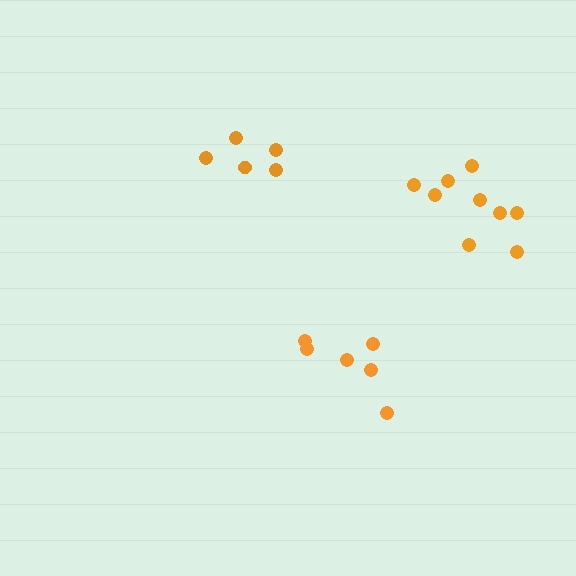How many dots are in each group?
Group 1: 6 dots, Group 2: 5 dots, Group 3: 9 dots (20 total).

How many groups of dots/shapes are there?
There are 3 groups.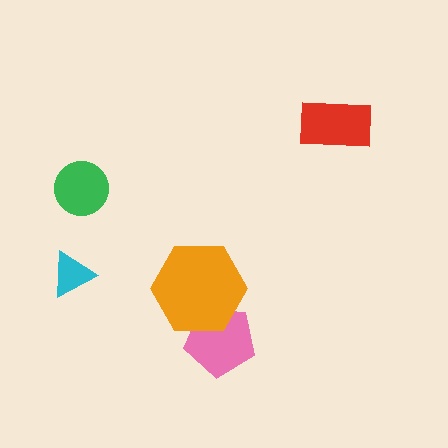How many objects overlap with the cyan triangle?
0 objects overlap with the cyan triangle.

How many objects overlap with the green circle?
0 objects overlap with the green circle.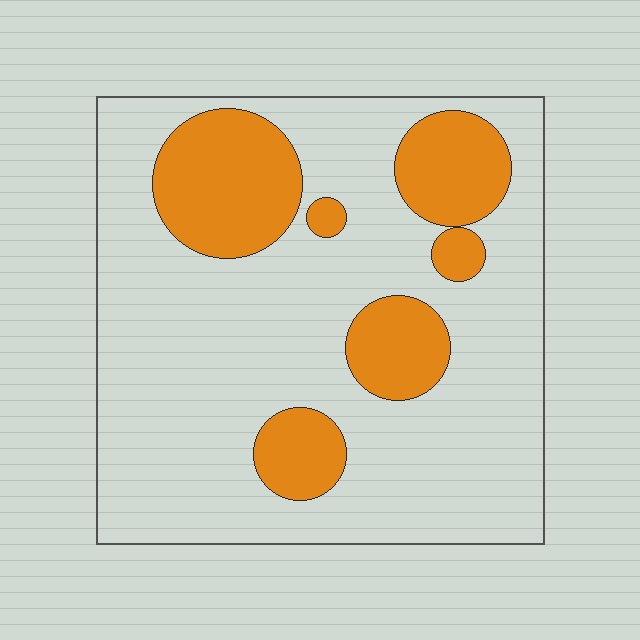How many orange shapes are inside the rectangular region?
6.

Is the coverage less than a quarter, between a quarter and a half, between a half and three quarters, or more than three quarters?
Less than a quarter.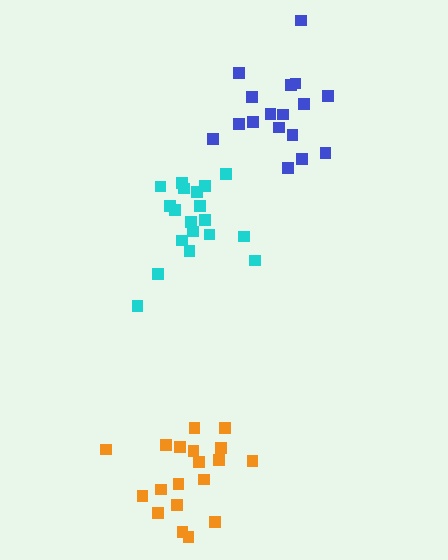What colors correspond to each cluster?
The clusters are colored: cyan, blue, orange.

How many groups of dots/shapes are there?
There are 3 groups.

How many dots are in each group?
Group 1: 19 dots, Group 2: 17 dots, Group 3: 19 dots (55 total).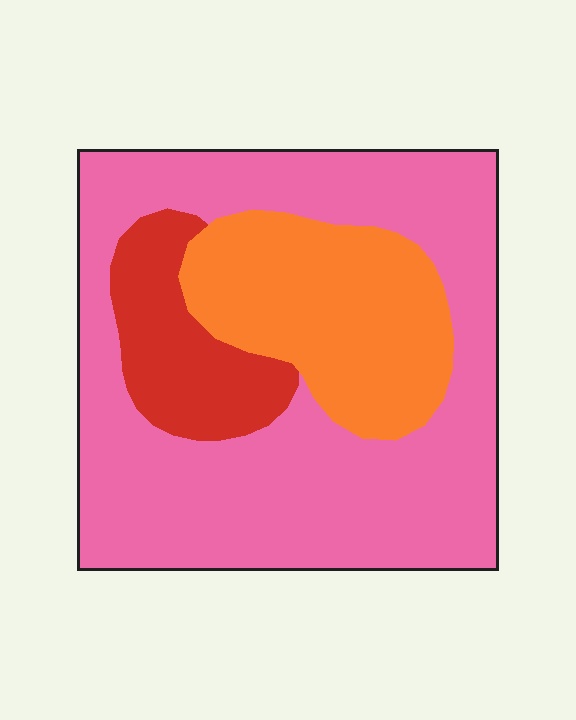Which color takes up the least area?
Red, at roughly 15%.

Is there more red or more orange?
Orange.